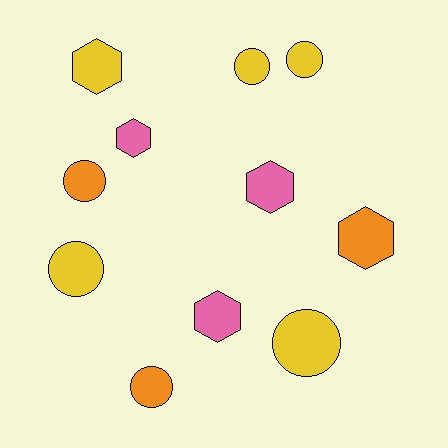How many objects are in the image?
There are 11 objects.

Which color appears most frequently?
Yellow, with 5 objects.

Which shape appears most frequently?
Circle, with 6 objects.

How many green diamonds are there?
There are no green diamonds.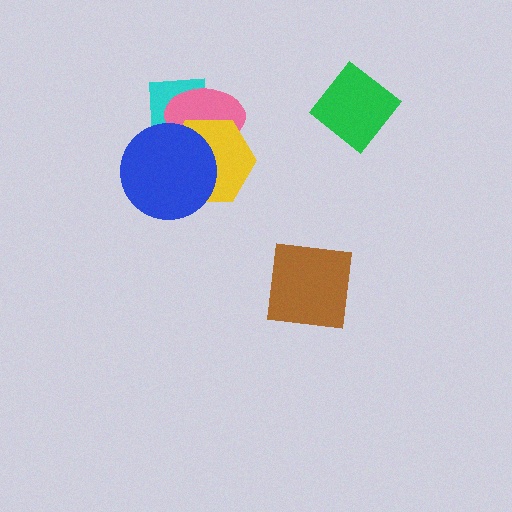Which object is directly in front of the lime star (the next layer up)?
The cyan square is directly in front of the lime star.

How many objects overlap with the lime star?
4 objects overlap with the lime star.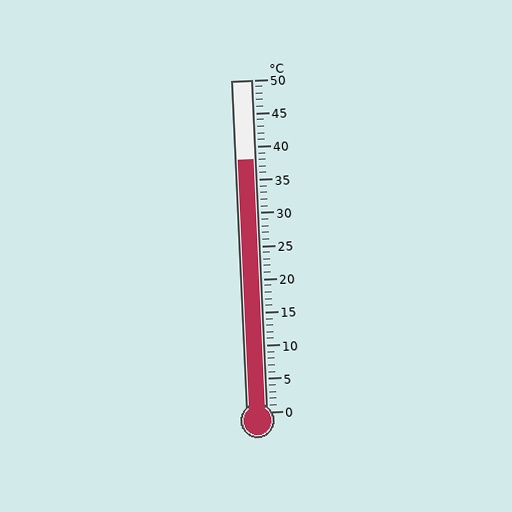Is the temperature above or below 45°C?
The temperature is below 45°C.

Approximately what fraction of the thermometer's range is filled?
The thermometer is filled to approximately 75% of its range.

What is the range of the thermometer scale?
The thermometer scale ranges from 0°C to 50°C.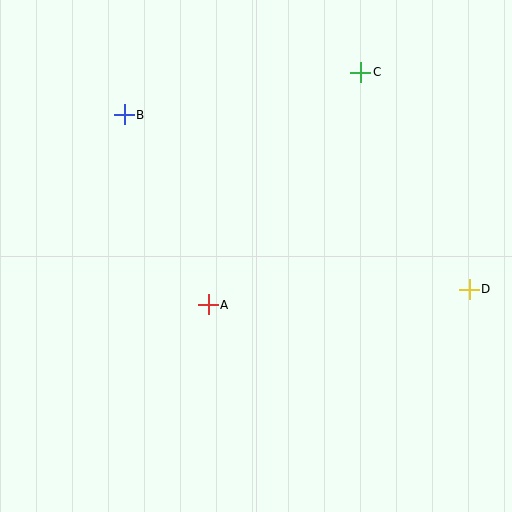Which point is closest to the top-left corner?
Point B is closest to the top-left corner.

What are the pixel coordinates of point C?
Point C is at (361, 72).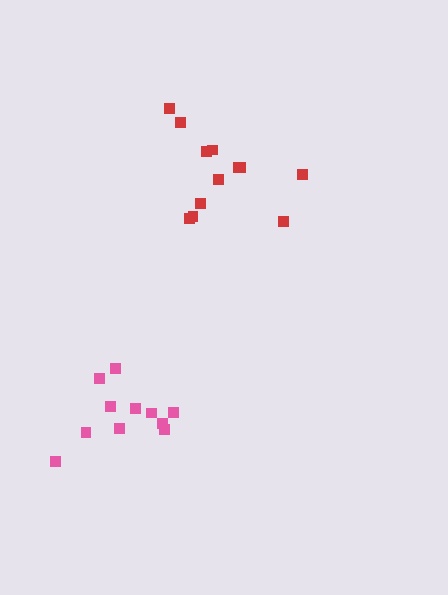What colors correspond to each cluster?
The clusters are colored: red, pink.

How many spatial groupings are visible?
There are 2 spatial groupings.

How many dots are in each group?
Group 1: 12 dots, Group 2: 11 dots (23 total).